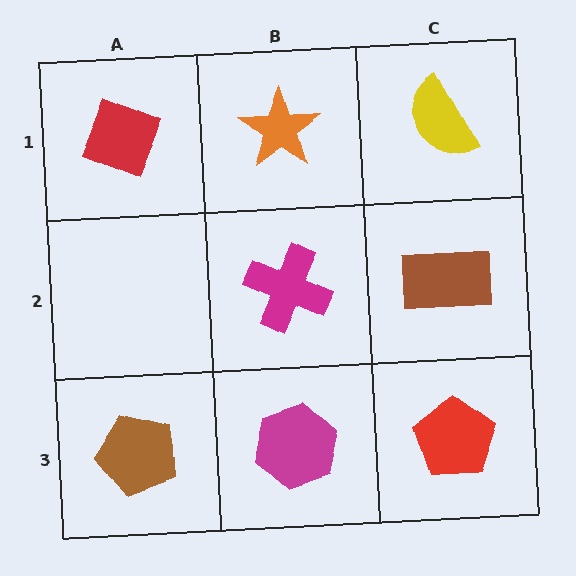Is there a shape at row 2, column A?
No, that cell is empty.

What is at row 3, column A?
A brown pentagon.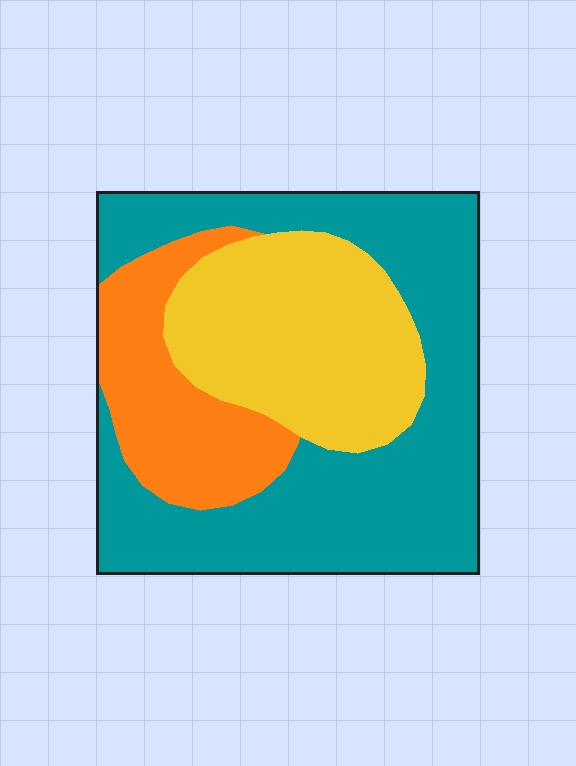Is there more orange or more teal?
Teal.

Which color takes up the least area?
Orange, at roughly 20%.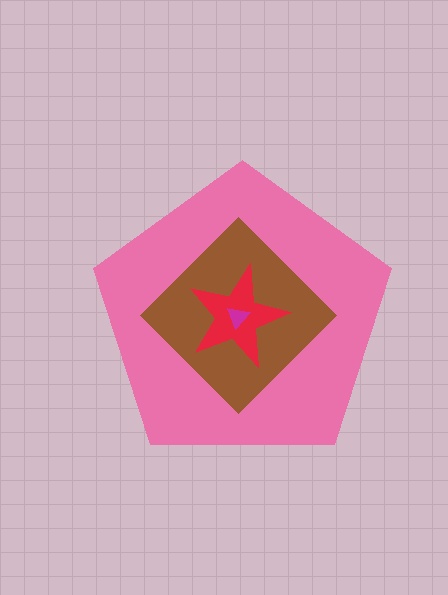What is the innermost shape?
The magenta triangle.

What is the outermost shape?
The pink pentagon.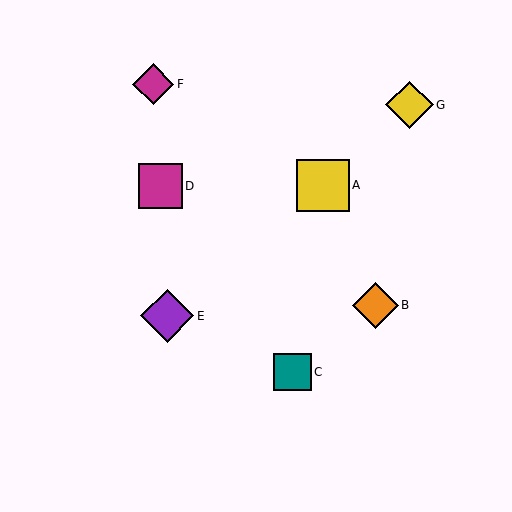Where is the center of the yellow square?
The center of the yellow square is at (323, 185).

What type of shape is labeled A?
Shape A is a yellow square.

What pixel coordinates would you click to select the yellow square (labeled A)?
Click at (323, 185) to select the yellow square A.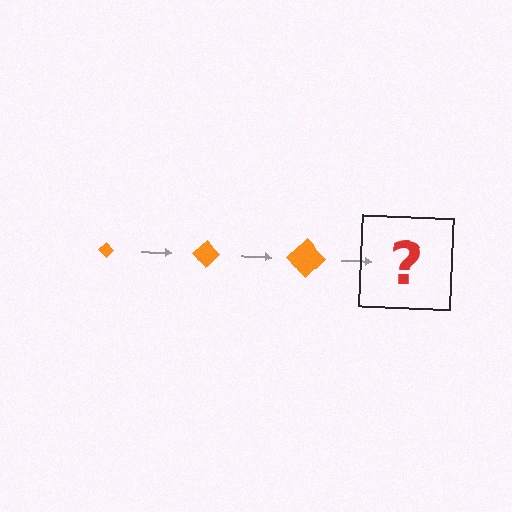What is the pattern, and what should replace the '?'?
The pattern is that the diamond gets progressively larger each step. The '?' should be an orange diamond, larger than the previous one.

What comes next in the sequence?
The next element should be an orange diamond, larger than the previous one.